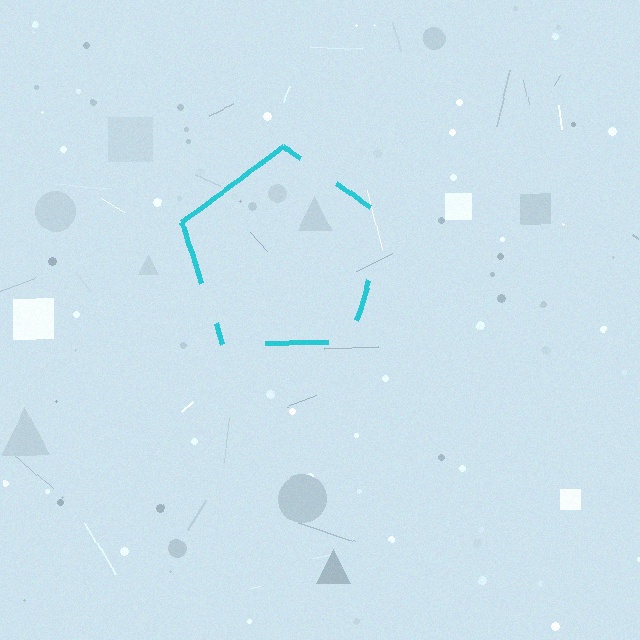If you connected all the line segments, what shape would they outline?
They would outline a pentagon.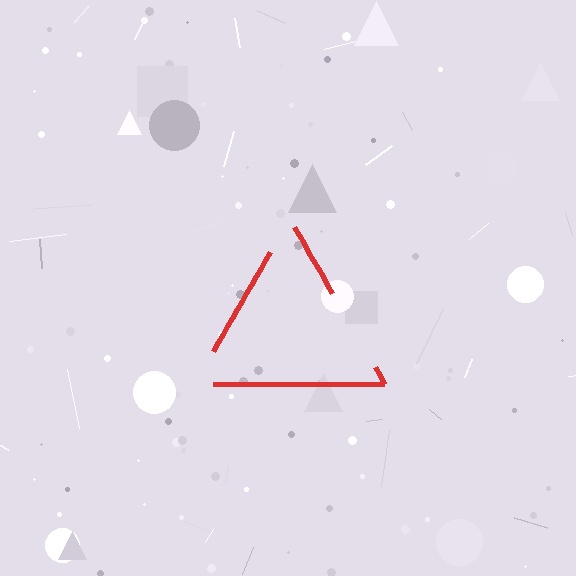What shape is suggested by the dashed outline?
The dashed outline suggests a triangle.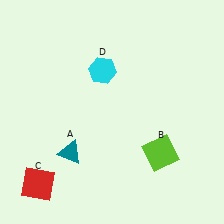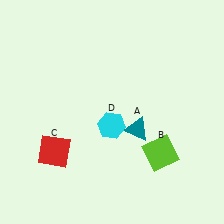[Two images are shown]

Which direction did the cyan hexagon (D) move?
The cyan hexagon (D) moved down.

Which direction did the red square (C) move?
The red square (C) moved up.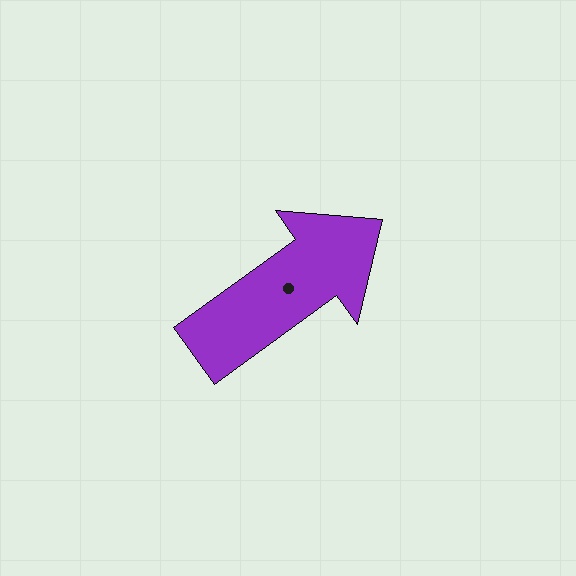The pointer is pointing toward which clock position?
Roughly 2 o'clock.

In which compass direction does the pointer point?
Northeast.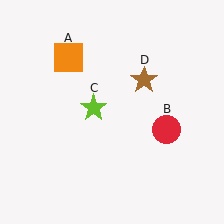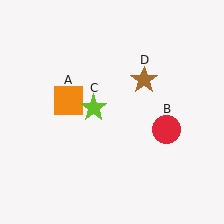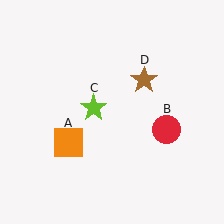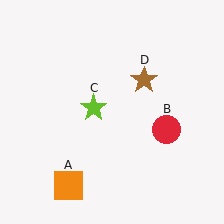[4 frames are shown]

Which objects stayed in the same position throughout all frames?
Red circle (object B) and lime star (object C) and brown star (object D) remained stationary.